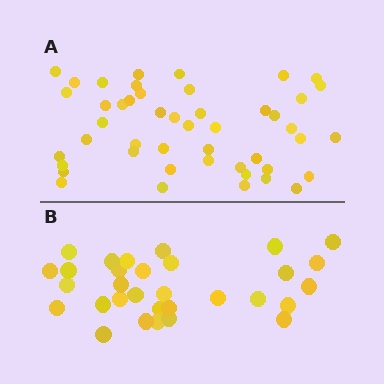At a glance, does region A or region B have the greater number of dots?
Region A (the top region) has more dots.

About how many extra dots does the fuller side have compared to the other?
Region A has approximately 15 more dots than region B.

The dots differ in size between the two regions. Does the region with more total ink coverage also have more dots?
No. Region B has more total ink coverage because its dots are larger, but region A actually contains more individual dots. Total area can be misleading — the number of items is what matters here.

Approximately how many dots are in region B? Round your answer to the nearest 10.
About 30 dots. (The exact count is 31, which rounds to 30.)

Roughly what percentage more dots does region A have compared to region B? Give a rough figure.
About 50% more.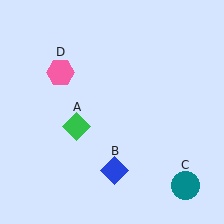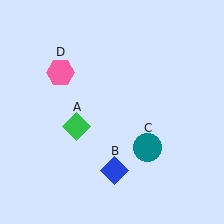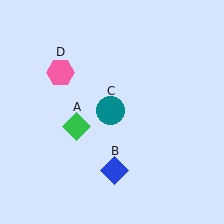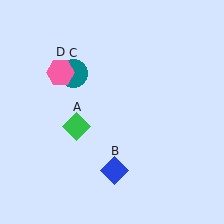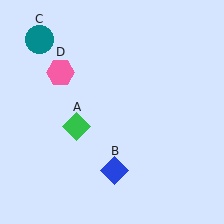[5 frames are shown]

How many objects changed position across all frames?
1 object changed position: teal circle (object C).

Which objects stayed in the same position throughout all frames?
Green diamond (object A) and blue diamond (object B) and pink hexagon (object D) remained stationary.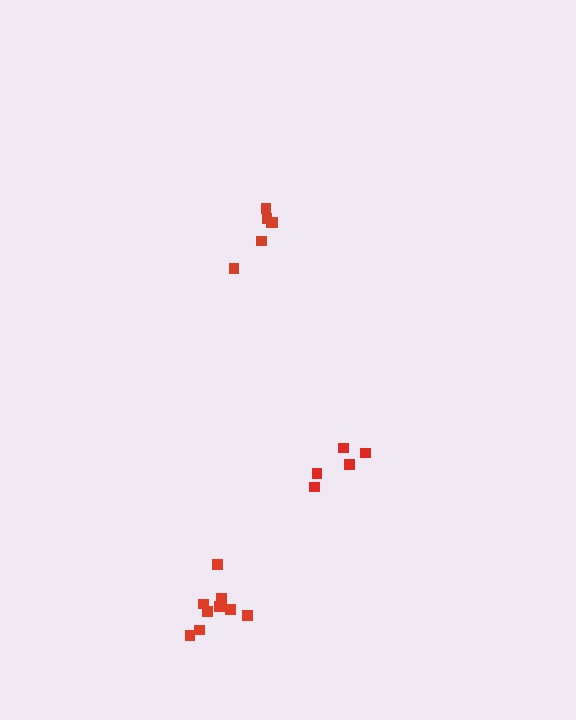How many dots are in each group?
Group 1: 6 dots, Group 2: 5 dots, Group 3: 9 dots (20 total).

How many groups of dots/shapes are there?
There are 3 groups.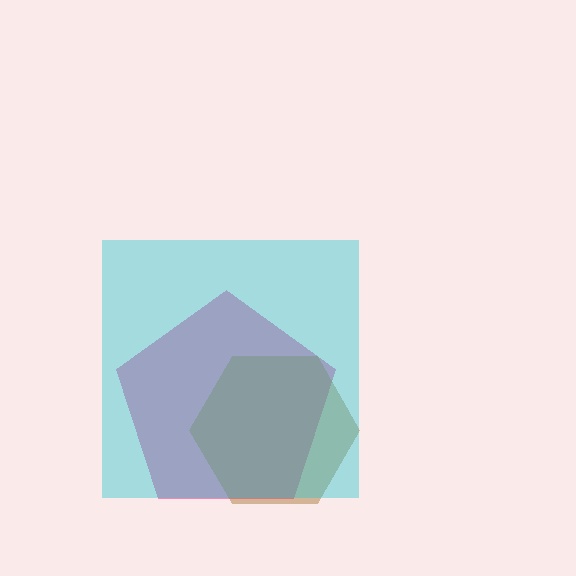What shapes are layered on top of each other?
The layered shapes are: a pink pentagon, a brown hexagon, a cyan square.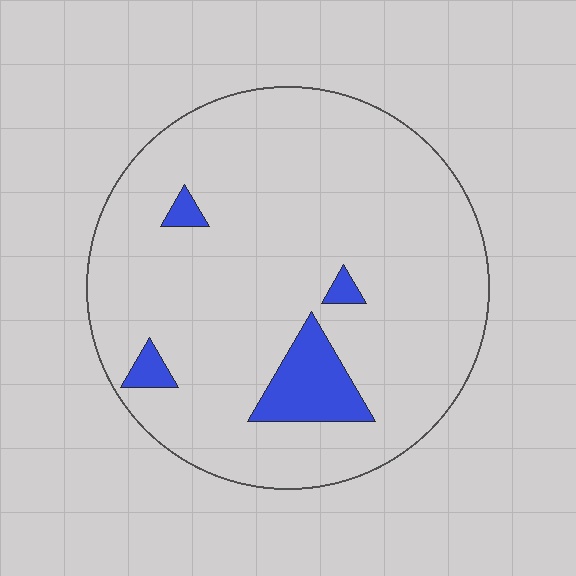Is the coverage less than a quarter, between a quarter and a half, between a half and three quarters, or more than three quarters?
Less than a quarter.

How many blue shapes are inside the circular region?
4.